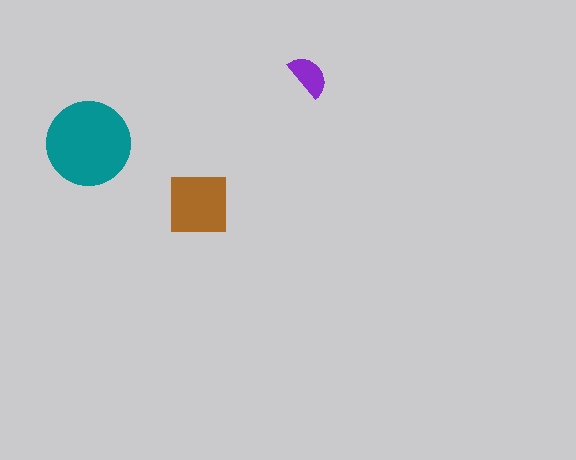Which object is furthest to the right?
The purple semicircle is rightmost.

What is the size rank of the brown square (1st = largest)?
2nd.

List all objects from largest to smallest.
The teal circle, the brown square, the purple semicircle.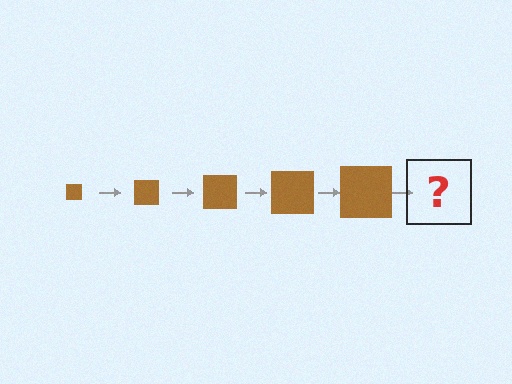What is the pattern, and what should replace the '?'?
The pattern is that the square gets progressively larger each step. The '?' should be a brown square, larger than the previous one.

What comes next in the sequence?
The next element should be a brown square, larger than the previous one.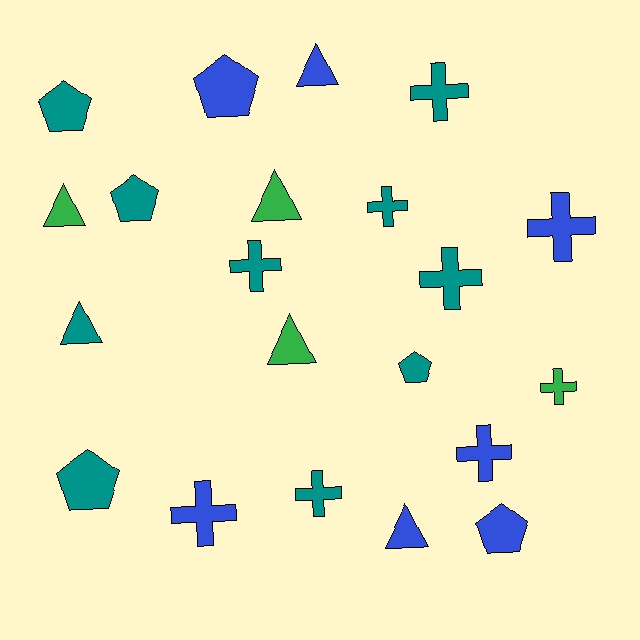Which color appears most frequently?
Teal, with 10 objects.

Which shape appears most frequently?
Cross, with 9 objects.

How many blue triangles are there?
There are 2 blue triangles.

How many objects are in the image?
There are 21 objects.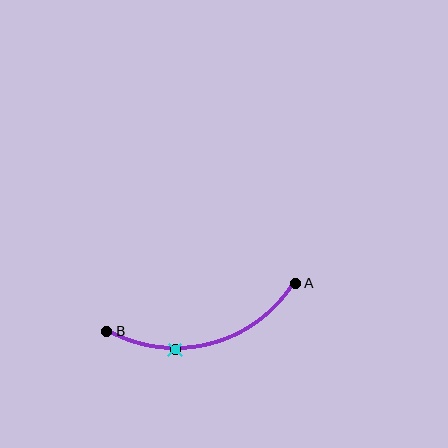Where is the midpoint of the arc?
The arc midpoint is the point on the curve farthest from the straight line joining A and B. It sits below that line.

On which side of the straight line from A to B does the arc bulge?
The arc bulges below the straight line connecting A and B.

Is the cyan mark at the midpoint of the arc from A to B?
No. The cyan mark lies on the arc but is closer to endpoint B. The arc midpoint would be at the point on the curve equidistant along the arc from both A and B.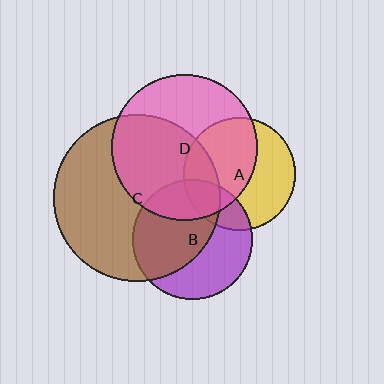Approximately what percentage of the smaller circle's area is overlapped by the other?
Approximately 55%.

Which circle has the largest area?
Circle C (brown).